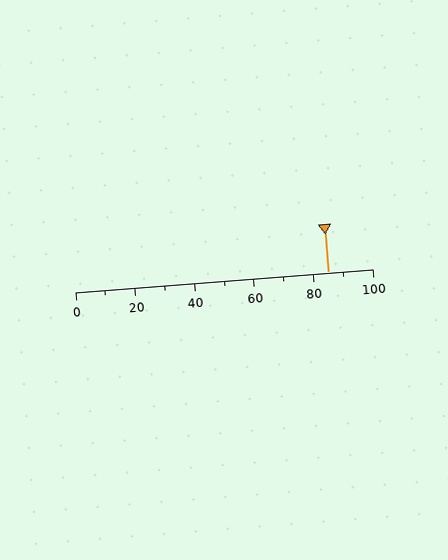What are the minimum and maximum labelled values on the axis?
The axis runs from 0 to 100.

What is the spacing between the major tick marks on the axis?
The major ticks are spaced 20 apart.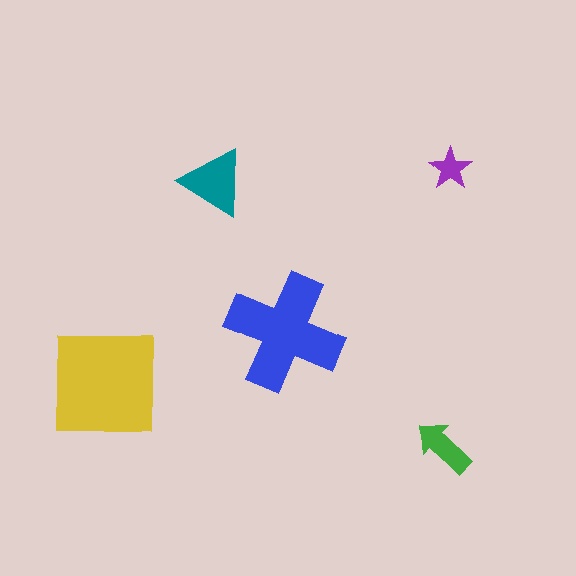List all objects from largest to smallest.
The yellow square, the blue cross, the teal triangle, the green arrow, the purple star.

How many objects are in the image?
There are 5 objects in the image.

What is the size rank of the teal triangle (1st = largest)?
3rd.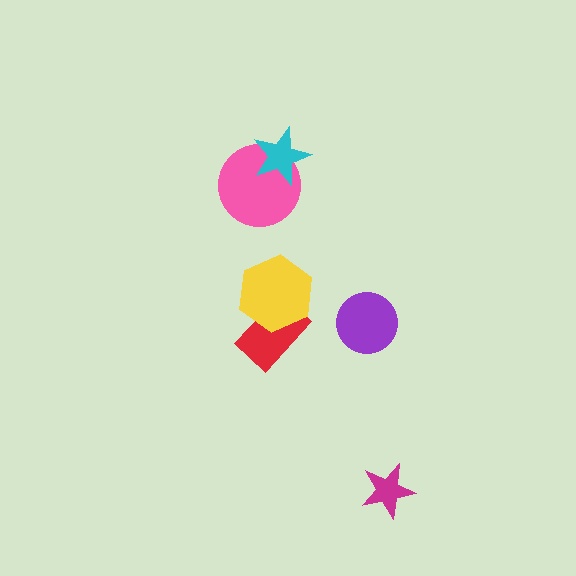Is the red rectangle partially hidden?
Yes, it is partially covered by another shape.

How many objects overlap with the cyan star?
1 object overlaps with the cyan star.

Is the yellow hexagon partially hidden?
No, no other shape covers it.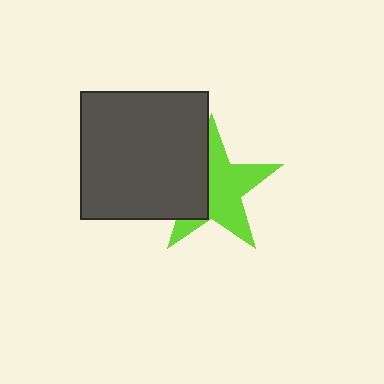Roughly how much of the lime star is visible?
About half of it is visible (roughly 61%).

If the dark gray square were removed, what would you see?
You would see the complete lime star.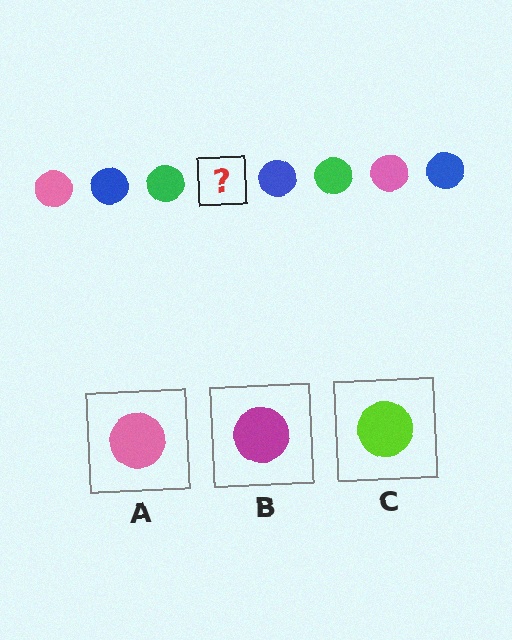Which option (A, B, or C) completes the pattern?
A.